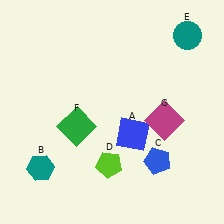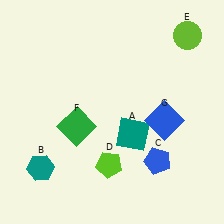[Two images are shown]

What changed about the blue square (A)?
In Image 1, A is blue. In Image 2, it changed to teal.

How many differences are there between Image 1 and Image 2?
There are 3 differences between the two images.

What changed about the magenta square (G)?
In Image 1, G is magenta. In Image 2, it changed to blue.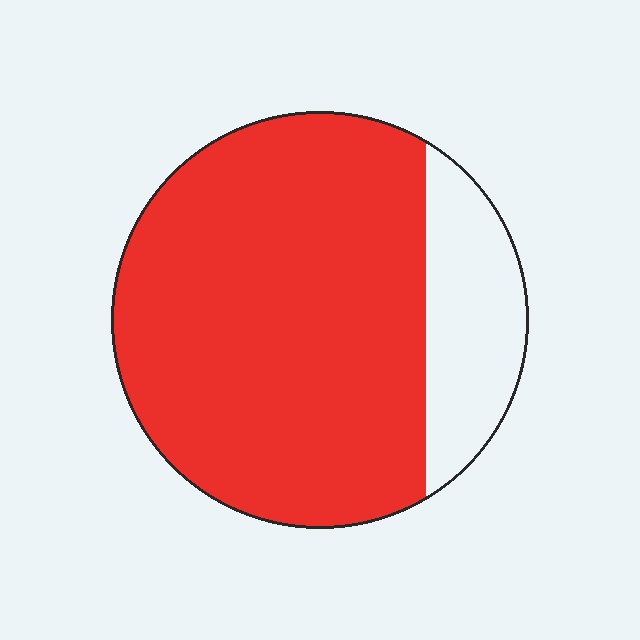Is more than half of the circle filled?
Yes.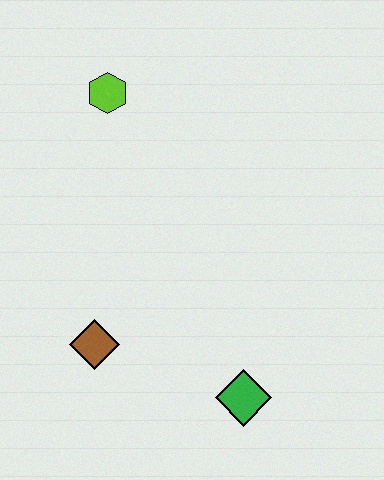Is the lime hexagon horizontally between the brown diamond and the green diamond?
Yes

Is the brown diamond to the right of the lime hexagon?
No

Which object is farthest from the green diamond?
The lime hexagon is farthest from the green diamond.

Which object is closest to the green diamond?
The brown diamond is closest to the green diamond.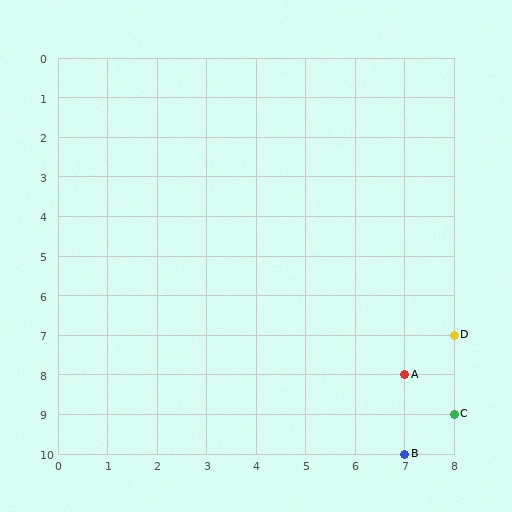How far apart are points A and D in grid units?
Points A and D are 1 column and 1 row apart (about 1.4 grid units diagonally).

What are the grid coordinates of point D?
Point D is at grid coordinates (8, 7).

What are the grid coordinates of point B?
Point B is at grid coordinates (7, 10).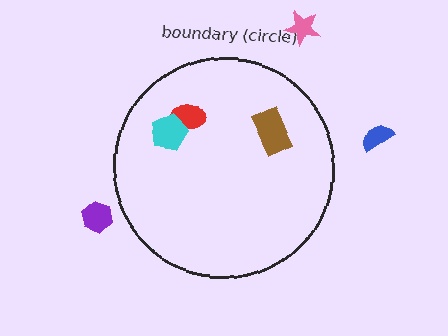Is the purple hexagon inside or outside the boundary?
Outside.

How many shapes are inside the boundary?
3 inside, 3 outside.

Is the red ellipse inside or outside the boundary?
Inside.